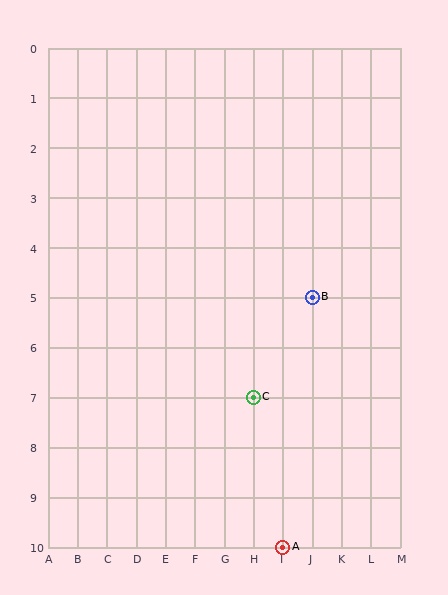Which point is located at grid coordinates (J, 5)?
Point B is at (J, 5).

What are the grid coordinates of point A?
Point A is at grid coordinates (I, 10).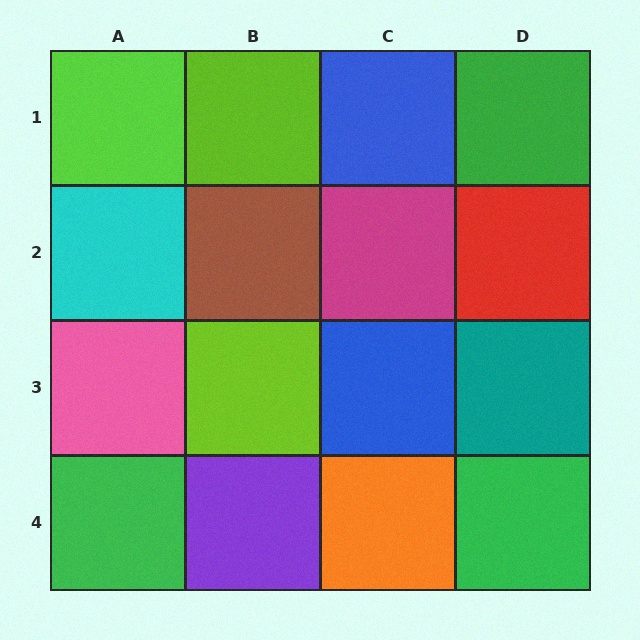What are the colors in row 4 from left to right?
Green, purple, orange, green.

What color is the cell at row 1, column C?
Blue.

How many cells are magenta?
1 cell is magenta.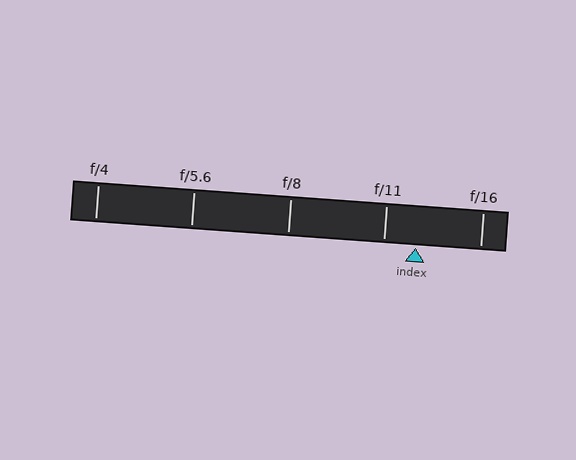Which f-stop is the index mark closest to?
The index mark is closest to f/11.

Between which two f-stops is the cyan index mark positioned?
The index mark is between f/11 and f/16.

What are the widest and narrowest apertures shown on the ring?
The widest aperture shown is f/4 and the narrowest is f/16.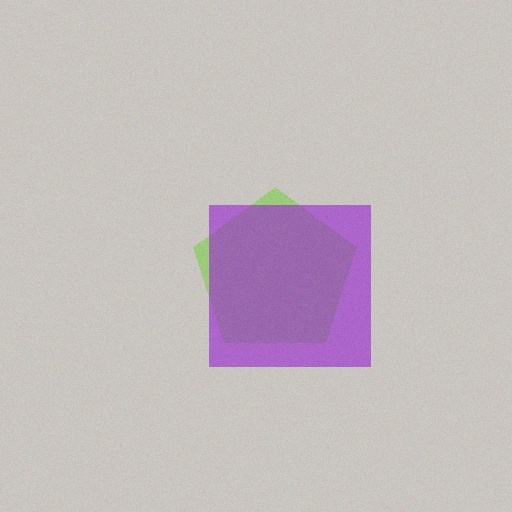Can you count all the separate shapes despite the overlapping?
Yes, there are 2 separate shapes.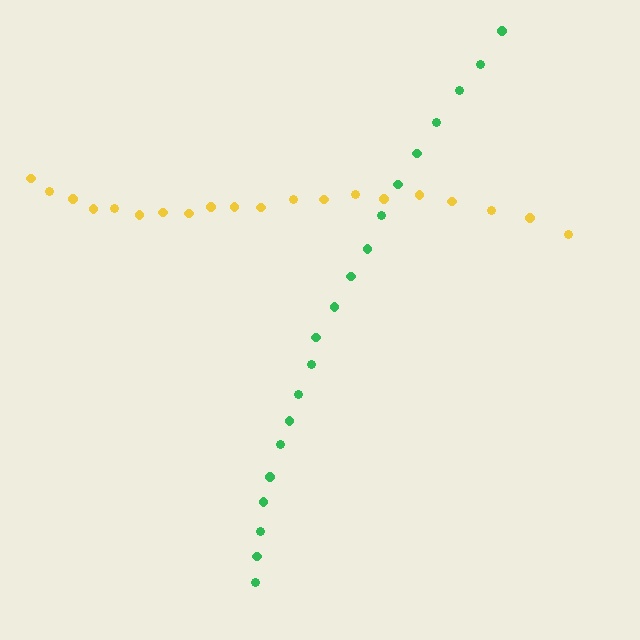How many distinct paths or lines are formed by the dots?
There are 2 distinct paths.